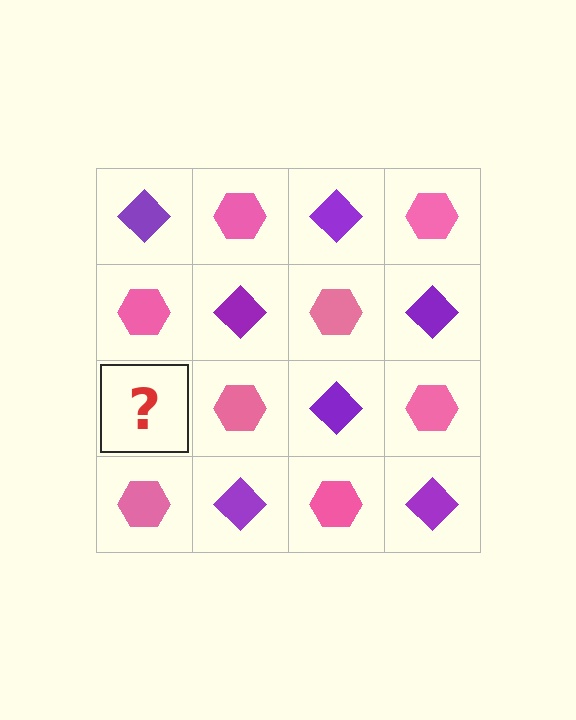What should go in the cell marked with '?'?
The missing cell should contain a purple diamond.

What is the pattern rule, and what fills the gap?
The rule is that it alternates purple diamond and pink hexagon in a checkerboard pattern. The gap should be filled with a purple diamond.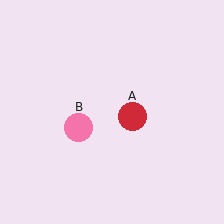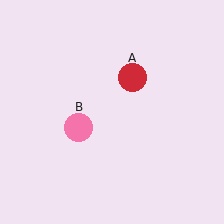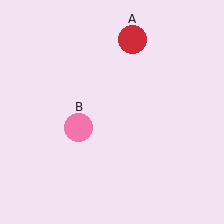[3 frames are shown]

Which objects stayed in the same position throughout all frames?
Pink circle (object B) remained stationary.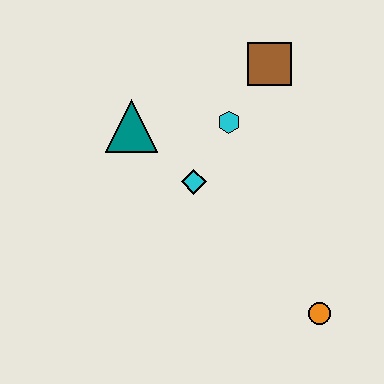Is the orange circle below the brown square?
Yes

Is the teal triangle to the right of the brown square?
No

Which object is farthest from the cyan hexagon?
The orange circle is farthest from the cyan hexagon.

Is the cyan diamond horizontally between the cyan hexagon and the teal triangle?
Yes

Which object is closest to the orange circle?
The cyan diamond is closest to the orange circle.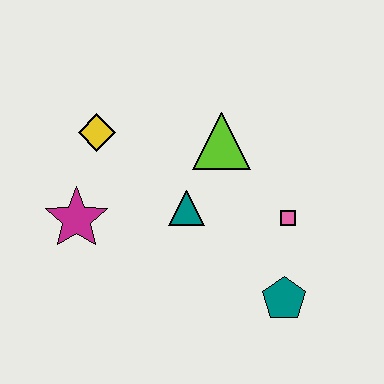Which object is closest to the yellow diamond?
The magenta star is closest to the yellow diamond.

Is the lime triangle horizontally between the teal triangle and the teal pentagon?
Yes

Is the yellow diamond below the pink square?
No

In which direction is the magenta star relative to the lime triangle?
The magenta star is to the left of the lime triangle.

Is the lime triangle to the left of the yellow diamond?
No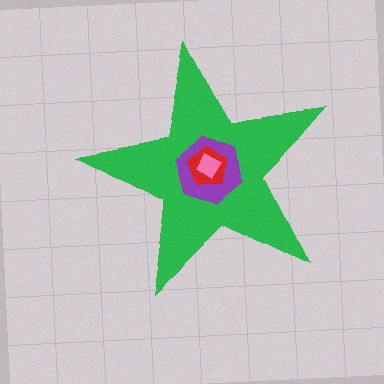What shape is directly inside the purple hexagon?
The red pentagon.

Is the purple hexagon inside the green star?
Yes.